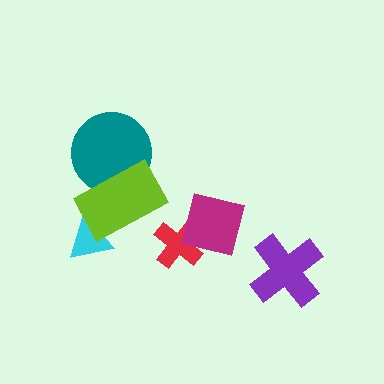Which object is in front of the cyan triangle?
The lime rectangle is in front of the cyan triangle.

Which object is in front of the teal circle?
The lime rectangle is in front of the teal circle.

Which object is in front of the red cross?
The magenta square is in front of the red cross.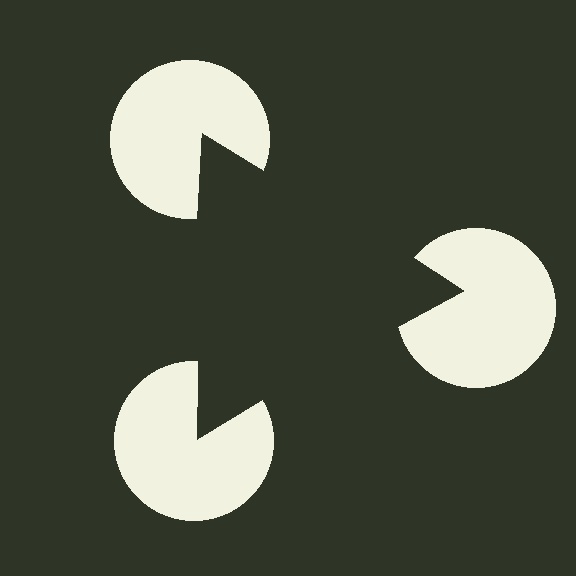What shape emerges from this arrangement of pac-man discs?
An illusory triangle — its edges are inferred from the aligned wedge cuts in the pac-man discs, not physically drawn.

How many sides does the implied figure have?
3 sides.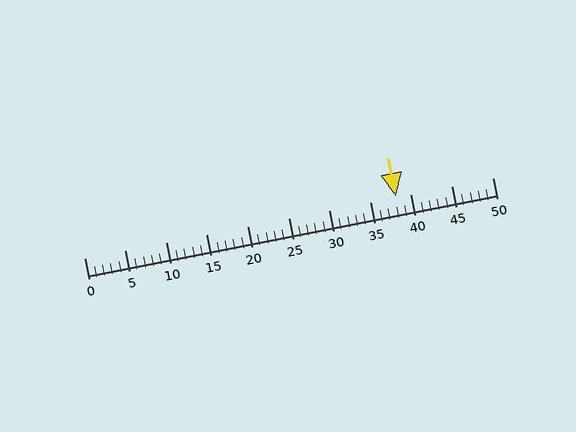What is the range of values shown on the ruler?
The ruler shows values from 0 to 50.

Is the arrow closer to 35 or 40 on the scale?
The arrow is closer to 40.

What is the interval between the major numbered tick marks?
The major tick marks are spaced 5 units apart.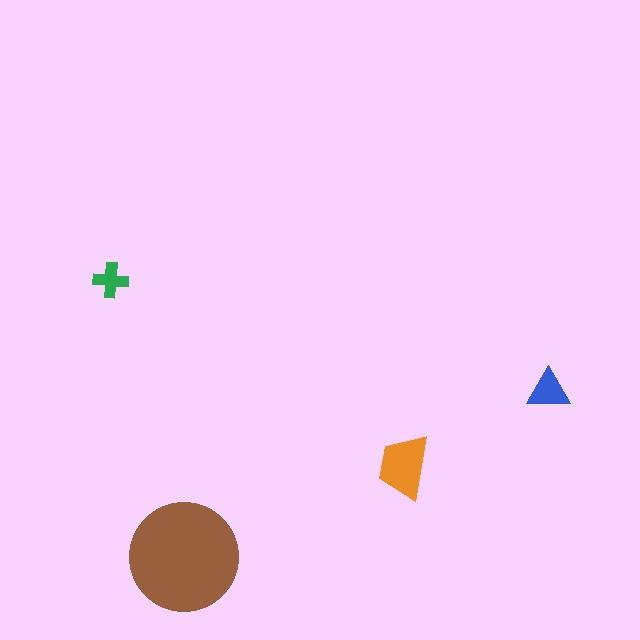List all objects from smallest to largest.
The green cross, the blue triangle, the orange trapezoid, the brown circle.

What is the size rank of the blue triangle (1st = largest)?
3rd.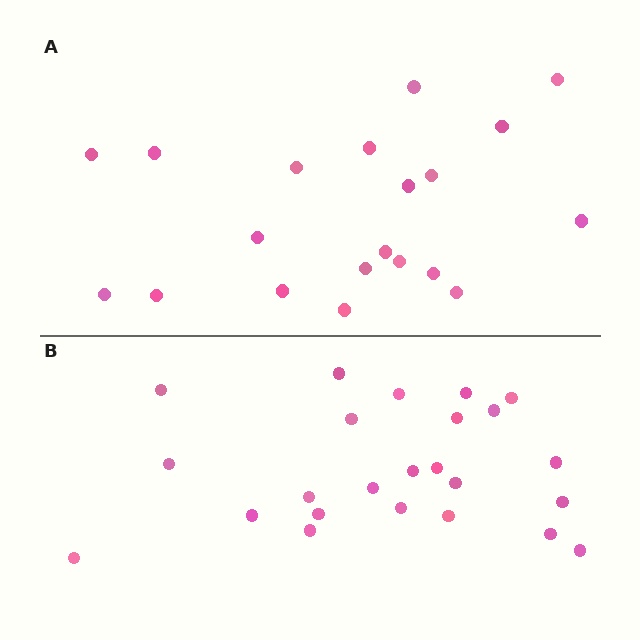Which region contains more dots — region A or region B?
Region B (the bottom region) has more dots.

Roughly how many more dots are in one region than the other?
Region B has about 4 more dots than region A.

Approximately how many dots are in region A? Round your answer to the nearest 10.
About 20 dots.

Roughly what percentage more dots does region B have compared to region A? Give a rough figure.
About 20% more.